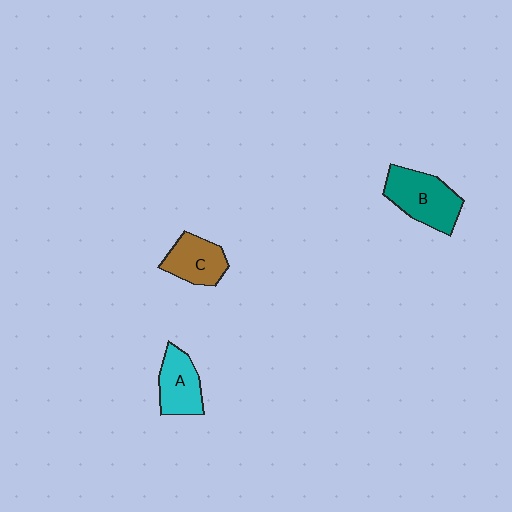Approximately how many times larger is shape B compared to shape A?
Approximately 1.3 times.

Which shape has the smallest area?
Shape C (brown).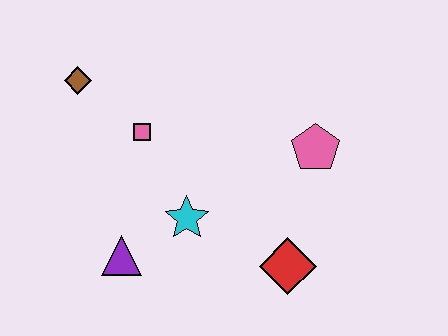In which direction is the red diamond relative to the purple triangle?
The red diamond is to the right of the purple triangle.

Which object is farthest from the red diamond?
The brown diamond is farthest from the red diamond.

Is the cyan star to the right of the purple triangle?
Yes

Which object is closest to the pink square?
The brown diamond is closest to the pink square.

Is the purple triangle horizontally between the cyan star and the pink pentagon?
No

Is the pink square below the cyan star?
No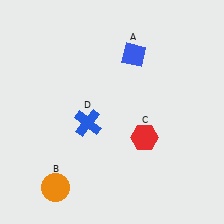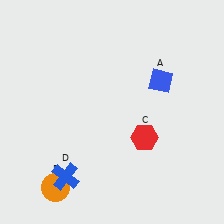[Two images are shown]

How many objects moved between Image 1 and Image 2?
2 objects moved between the two images.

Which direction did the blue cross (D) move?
The blue cross (D) moved down.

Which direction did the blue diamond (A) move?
The blue diamond (A) moved right.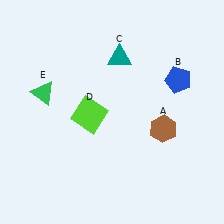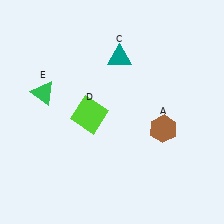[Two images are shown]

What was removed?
The blue pentagon (B) was removed in Image 2.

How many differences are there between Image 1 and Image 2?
There is 1 difference between the two images.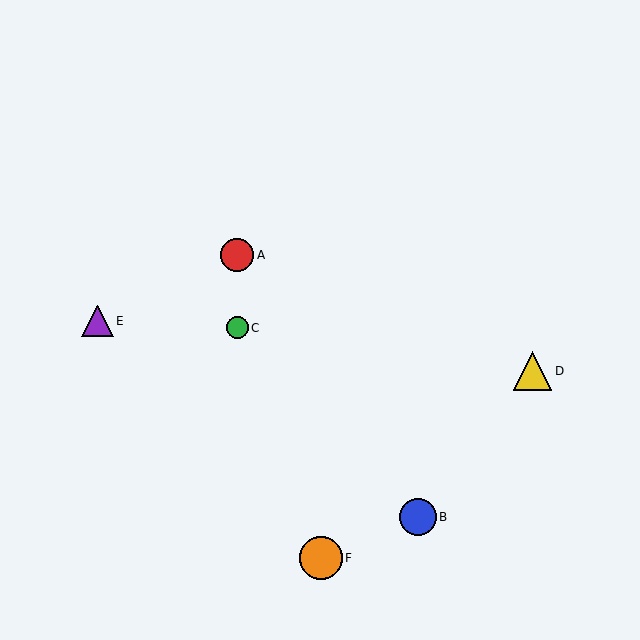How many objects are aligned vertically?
2 objects (A, C) are aligned vertically.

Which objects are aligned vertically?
Objects A, C are aligned vertically.